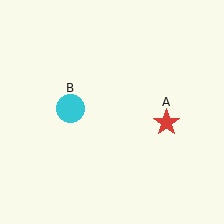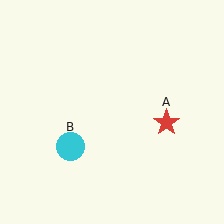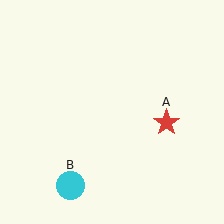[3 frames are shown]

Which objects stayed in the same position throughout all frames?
Red star (object A) remained stationary.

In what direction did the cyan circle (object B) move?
The cyan circle (object B) moved down.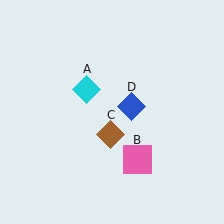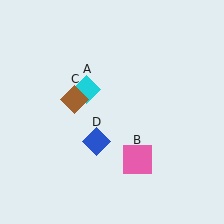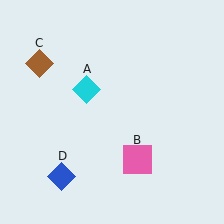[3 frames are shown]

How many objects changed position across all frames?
2 objects changed position: brown diamond (object C), blue diamond (object D).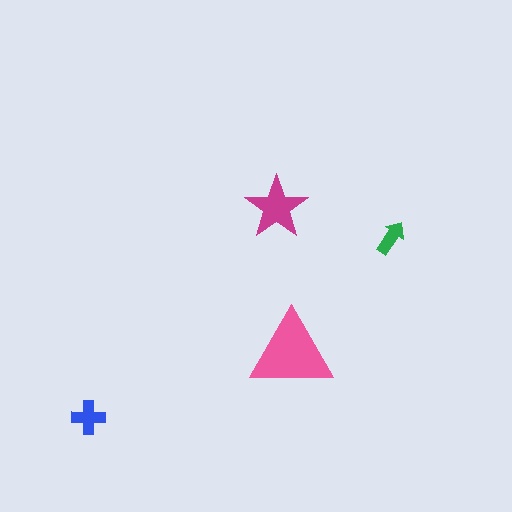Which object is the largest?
The pink triangle.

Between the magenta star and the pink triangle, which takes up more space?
The pink triangle.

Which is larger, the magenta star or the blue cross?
The magenta star.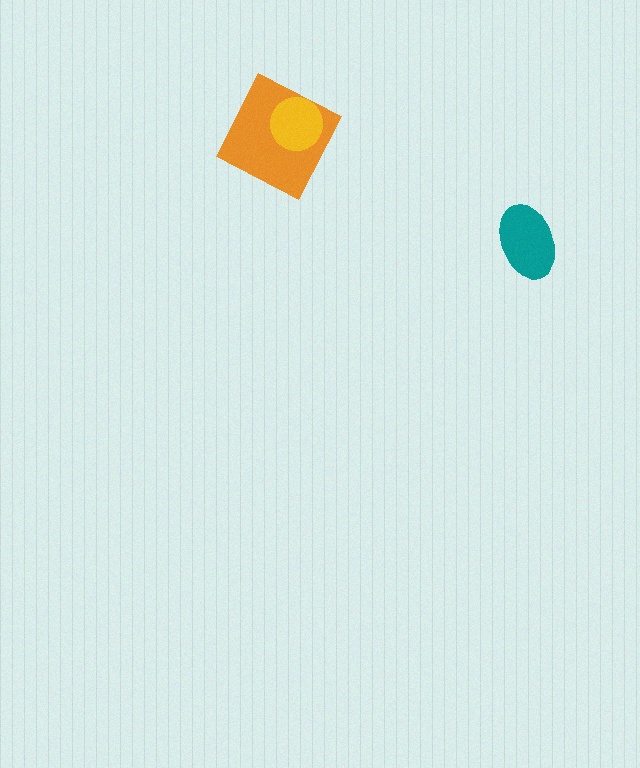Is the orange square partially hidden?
Yes, it is partially covered by another shape.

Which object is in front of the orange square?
The yellow circle is in front of the orange square.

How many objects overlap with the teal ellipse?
0 objects overlap with the teal ellipse.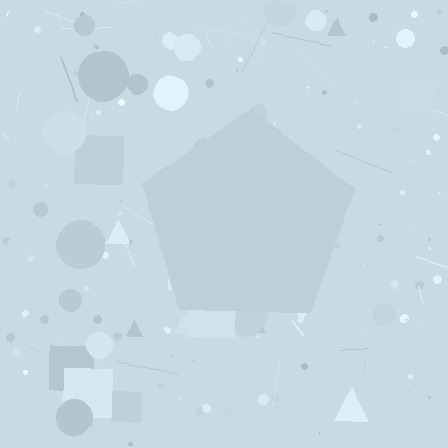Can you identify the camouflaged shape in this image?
The camouflaged shape is a pentagon.